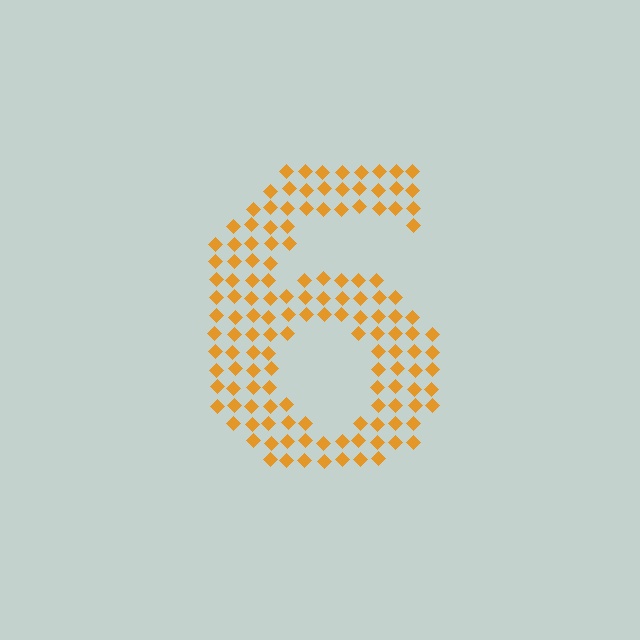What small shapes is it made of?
It is made of small diamonds.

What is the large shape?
The large shape is the digit 6.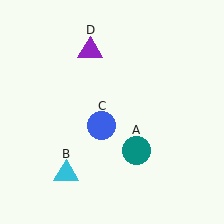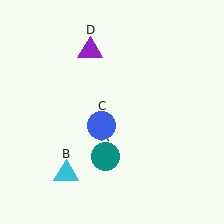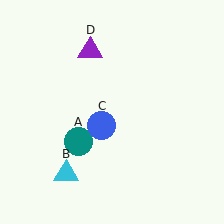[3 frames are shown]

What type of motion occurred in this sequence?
The teal circle (object A) rotated clockwise around the center of the scene.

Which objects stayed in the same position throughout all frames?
Cyan triangle (object B) and blue circle (object C) and purple triangle (object D) remained stationary.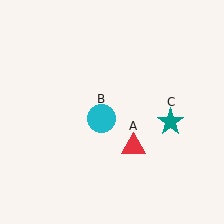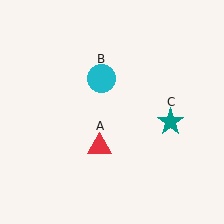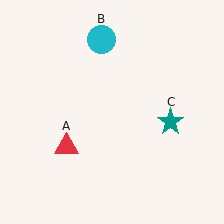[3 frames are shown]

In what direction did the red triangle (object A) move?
The red triangle (object A) moved left.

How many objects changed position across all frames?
2 objects changed position: red triangle (object A), cyan circle (object B).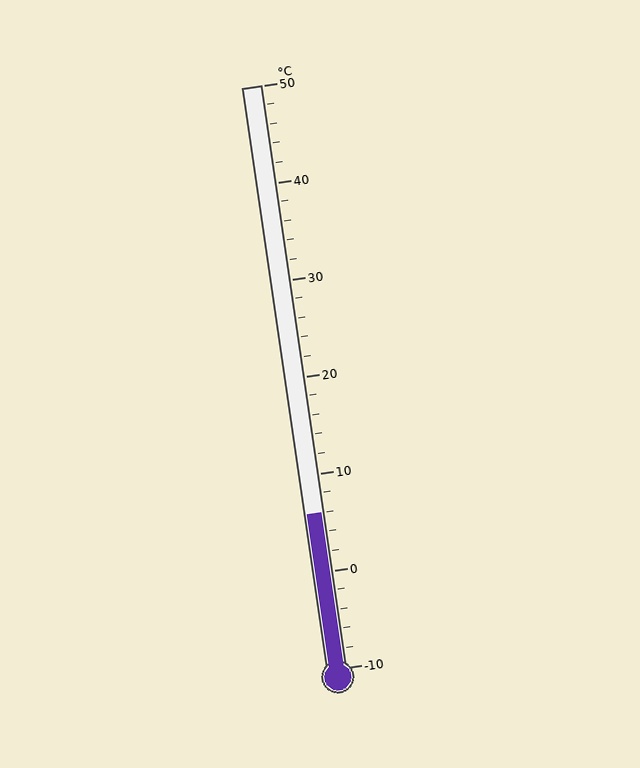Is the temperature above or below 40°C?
The temperature is below 40°C.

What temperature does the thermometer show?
The thermometer shows approximately 6°C.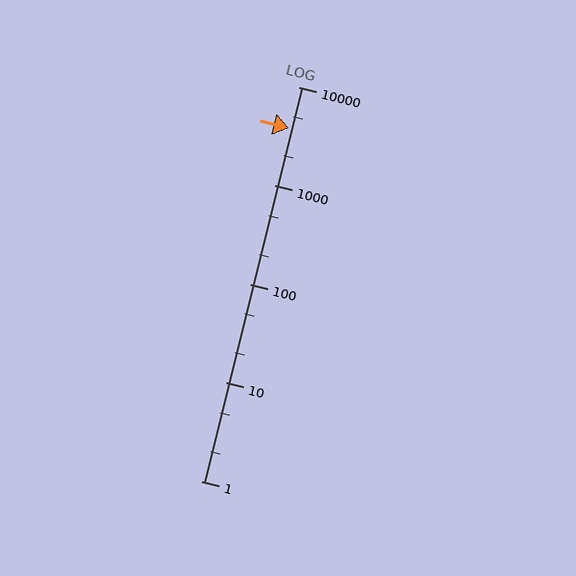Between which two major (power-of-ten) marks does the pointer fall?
The pointer is between 1000 and 10000.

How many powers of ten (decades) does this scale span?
The scale spans 4 decades, from 1 to 10000.